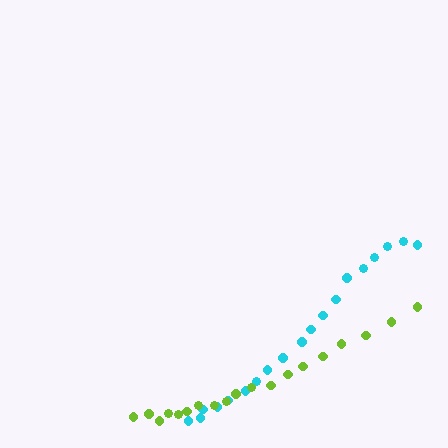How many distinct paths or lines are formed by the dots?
There are 2 distinct paths.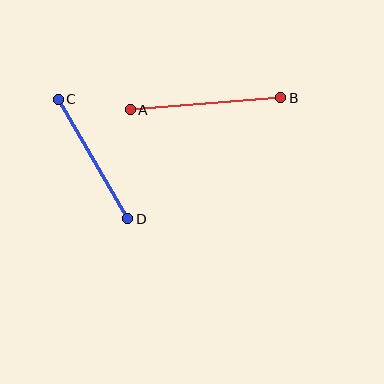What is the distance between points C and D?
The distance is approximately 138 pixels.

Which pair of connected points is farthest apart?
Points A and B are farthest apart.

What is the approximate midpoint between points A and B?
The midpoint is at approximately (206, 104) pixels.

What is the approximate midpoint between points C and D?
The midpoint is at approximately (93, 159) pixels.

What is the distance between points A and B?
The distance is approximately 151 pixels.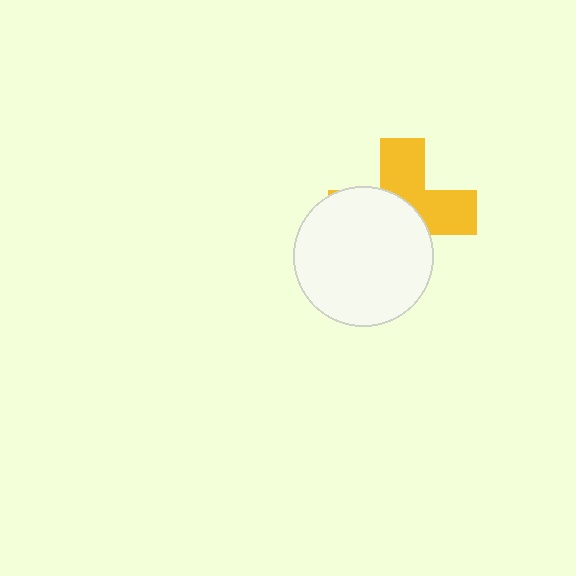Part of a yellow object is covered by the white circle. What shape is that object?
It is a cross.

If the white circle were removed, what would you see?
You would see the complete yellow cross.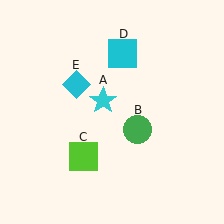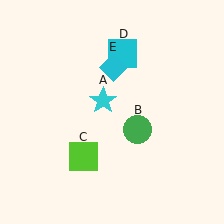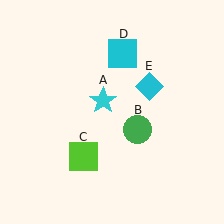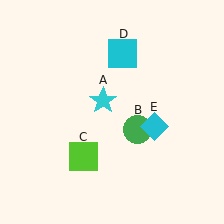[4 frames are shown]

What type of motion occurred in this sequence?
The cyan diamond (object E) rotated clockwise around the center of the scene.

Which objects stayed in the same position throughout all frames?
Cyan star (object A) and green circle (object B) and lime square (object C) and cyan square (object D) remained stationary.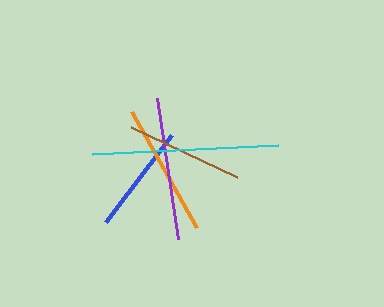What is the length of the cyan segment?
The cyan segment is approximately 187 pixels long.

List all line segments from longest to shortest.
From longest to shortest: cyan, purple, orange, brown, blue.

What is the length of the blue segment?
The blue segment is approximately 109 pixels long.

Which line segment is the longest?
The cyan line is the longest at approximately 187 pixels.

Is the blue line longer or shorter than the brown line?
The brown line is longer than the blue line.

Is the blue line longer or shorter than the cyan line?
The cyan line is longer than the blue line.